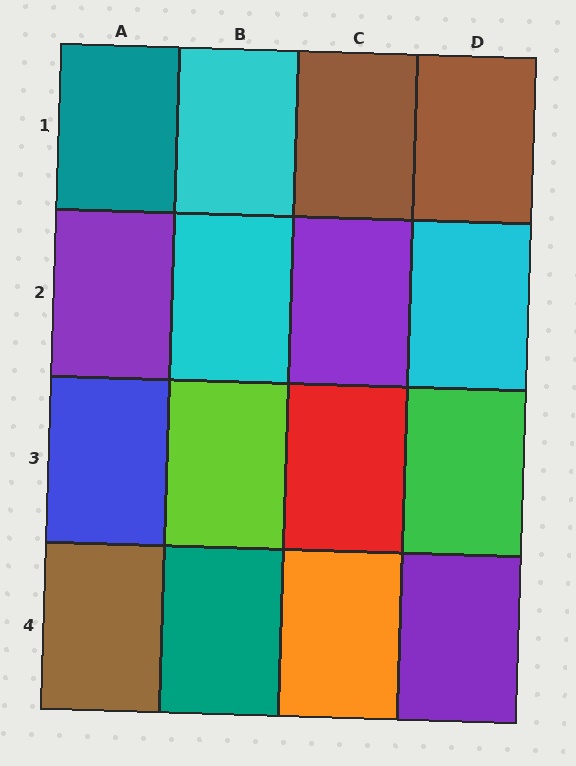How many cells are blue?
1 cell is blue.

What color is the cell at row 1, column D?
Brown.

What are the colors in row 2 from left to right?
Purple, cyan, purple, cyan.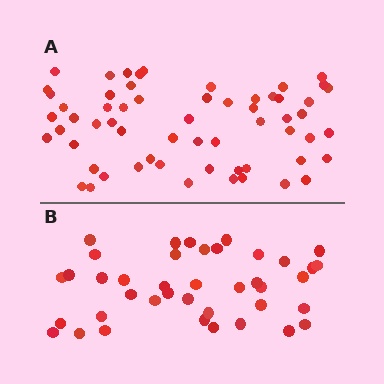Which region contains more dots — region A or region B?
Region A (the top region) has more dots.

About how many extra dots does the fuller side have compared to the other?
Region A has approximately 20 more dots than region B.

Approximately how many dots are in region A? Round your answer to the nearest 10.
About 60 dots.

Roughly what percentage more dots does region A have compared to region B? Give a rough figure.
About 50% more.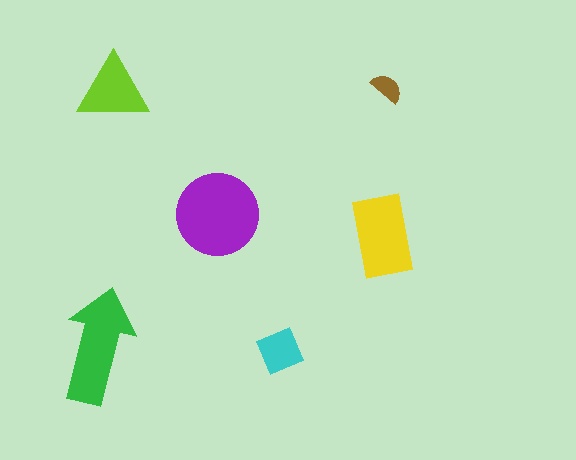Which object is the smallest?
The brown semicircle.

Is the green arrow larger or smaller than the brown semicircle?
Larger.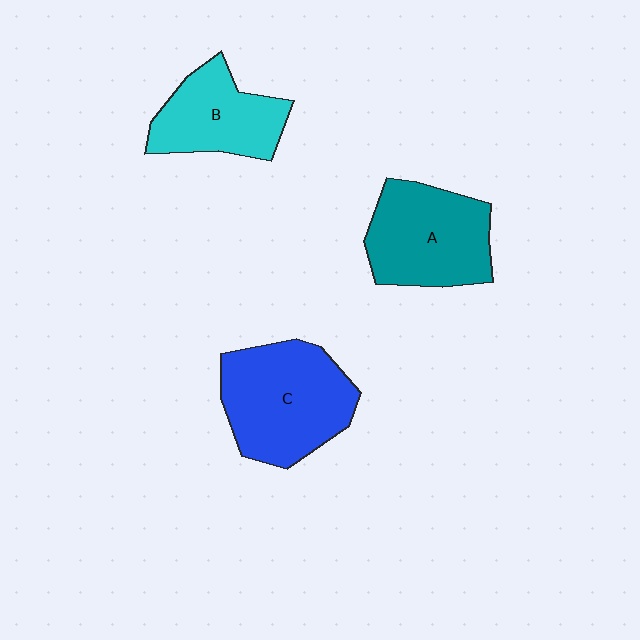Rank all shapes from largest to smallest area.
From largest to smallest: C (blue), A (teal), B (cyan).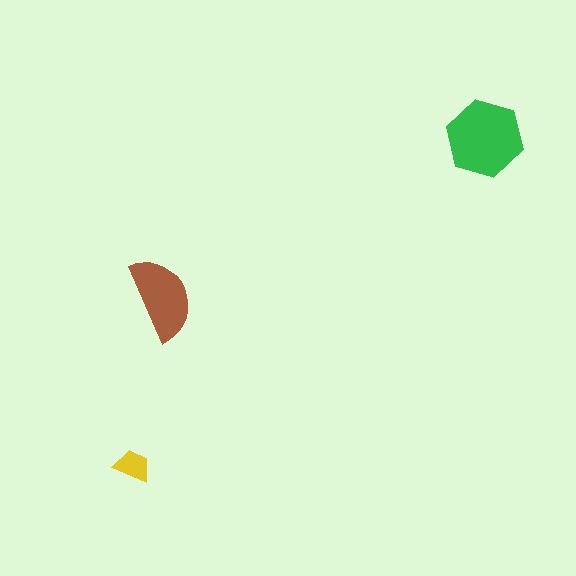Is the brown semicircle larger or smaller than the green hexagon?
Smaller.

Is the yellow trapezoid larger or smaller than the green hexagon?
Smaller.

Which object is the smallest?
The yellow trapezoid.